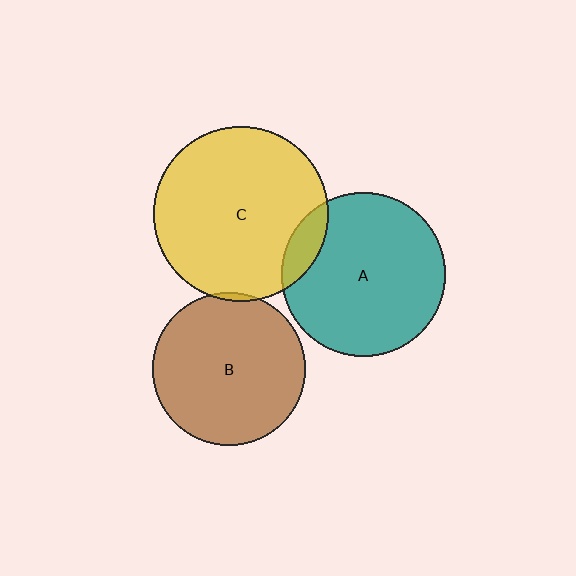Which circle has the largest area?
Circle C (yellow).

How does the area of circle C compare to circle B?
Approximately 1.3 times.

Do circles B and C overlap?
Yes.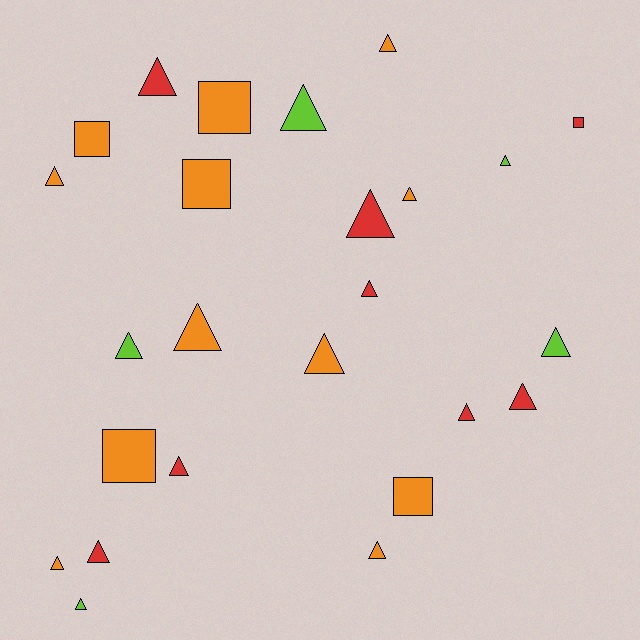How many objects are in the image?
There are 25 objects.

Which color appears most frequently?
Orange, with 12 objects.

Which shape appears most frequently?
Triangle, with 19 objects.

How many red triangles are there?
There are 7 red triangles.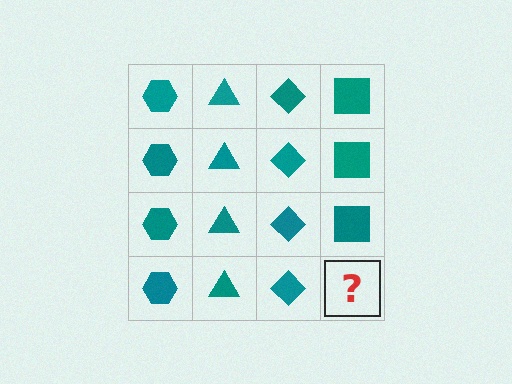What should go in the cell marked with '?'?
The missing cell should contain a teal square.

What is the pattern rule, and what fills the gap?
The rule is that each column has a consistent shape. The gap should be filled with a teal square.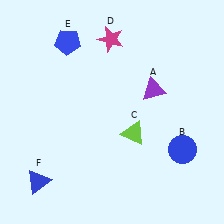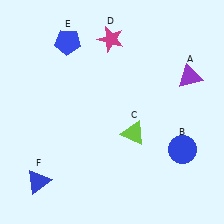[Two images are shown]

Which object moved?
The purple triangle (A) moved right.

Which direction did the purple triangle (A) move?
The purple triangle (A) moved right.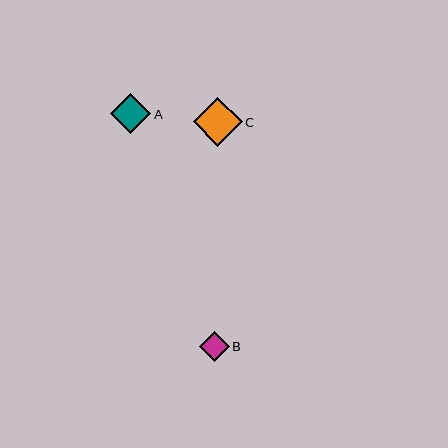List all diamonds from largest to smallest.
From largest to smallest: C, A, B.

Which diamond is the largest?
Diamond C is the largest with a size of approximately 49 pixels.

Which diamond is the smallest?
Diamond B is the smallest with a size of approximately 30 pixels.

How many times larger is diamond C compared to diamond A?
Diamond C is approximately 1.2 times the size of diamond A.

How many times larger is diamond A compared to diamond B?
Diamond A is approximately 1.4 times the size of diamond B.